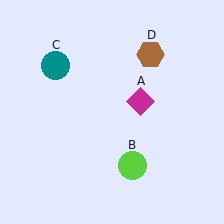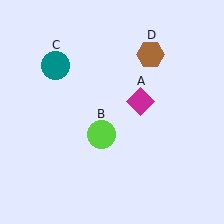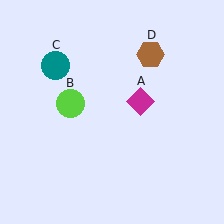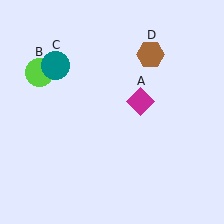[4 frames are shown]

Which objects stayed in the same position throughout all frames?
Magenta diamond (object A) and teal circle (object C) and brown hexagon (object D) remained stationary.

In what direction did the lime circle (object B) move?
The lime circle (object B) moved up and to the left.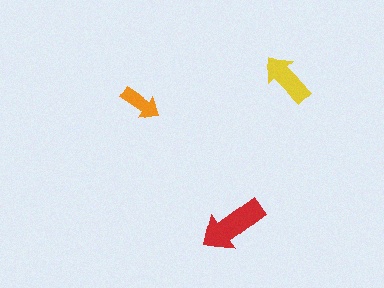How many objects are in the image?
There are 3 objects in the image.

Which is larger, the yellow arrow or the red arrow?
The red one.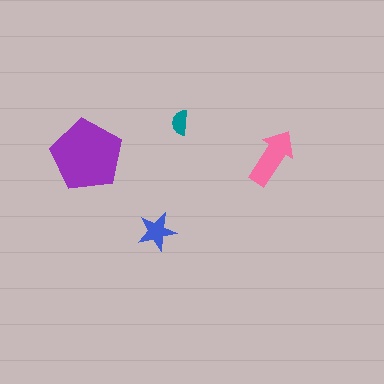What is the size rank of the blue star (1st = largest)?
3rd.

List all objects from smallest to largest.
The teal semicircle, the blue star, the pink arrow, the purple pentagon.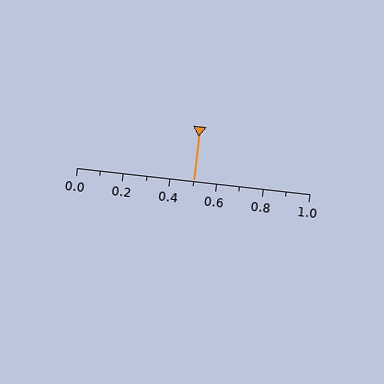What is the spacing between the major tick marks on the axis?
The major ticks are spaced 0.2 apart.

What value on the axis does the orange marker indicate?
The marker indicates approximately 0.5.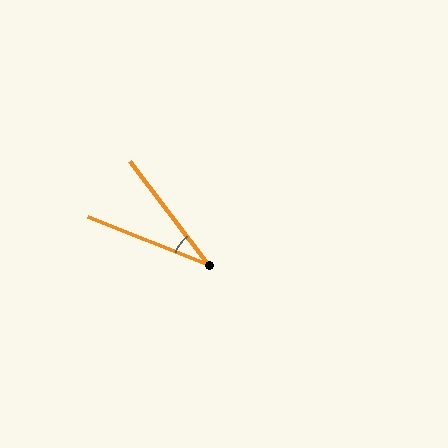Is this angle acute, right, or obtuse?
It is acute.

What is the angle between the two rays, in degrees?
Approximately 31 degrees.